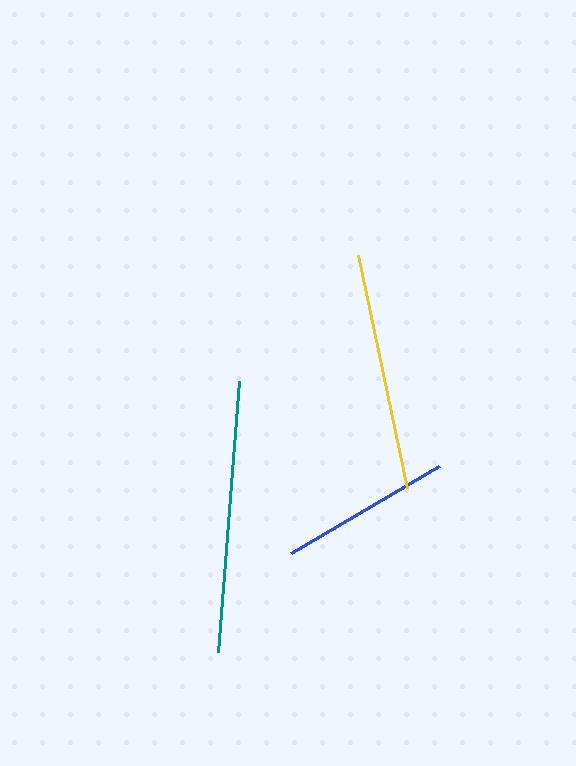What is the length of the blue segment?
The blue segment is approximately 172 pixels long.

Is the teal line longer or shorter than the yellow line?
The teal line is longer than the yellow line.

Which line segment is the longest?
The teal line is the longest at approximately 272 pixels.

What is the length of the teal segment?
The teal segment is approximately 272 pixels long.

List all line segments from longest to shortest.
From longest to shortest: teal, yellow, blue.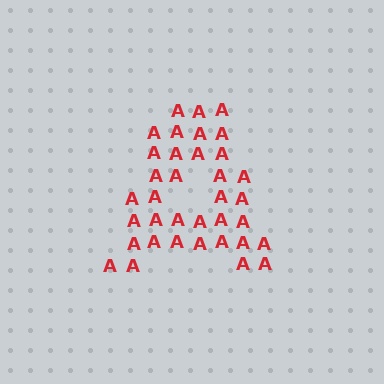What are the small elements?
The small elements are letter A's.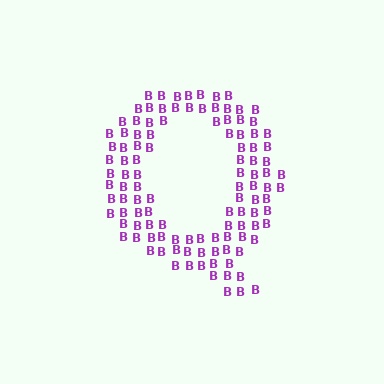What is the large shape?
The large shape is the letter Q.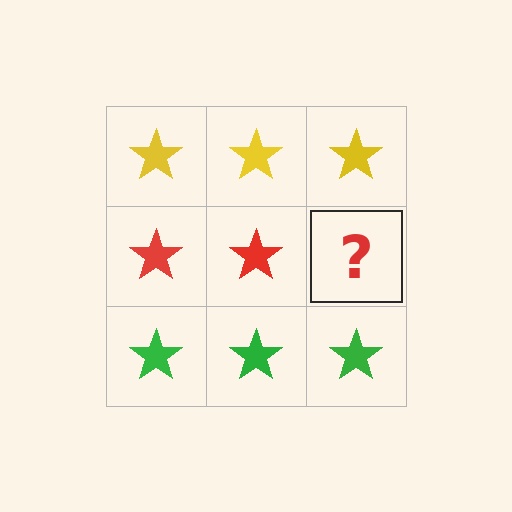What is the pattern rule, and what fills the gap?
The rule is that each row has a consistent color. The gap should be filled with a red star.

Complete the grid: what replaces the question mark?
The question mark should be replaced with a red star.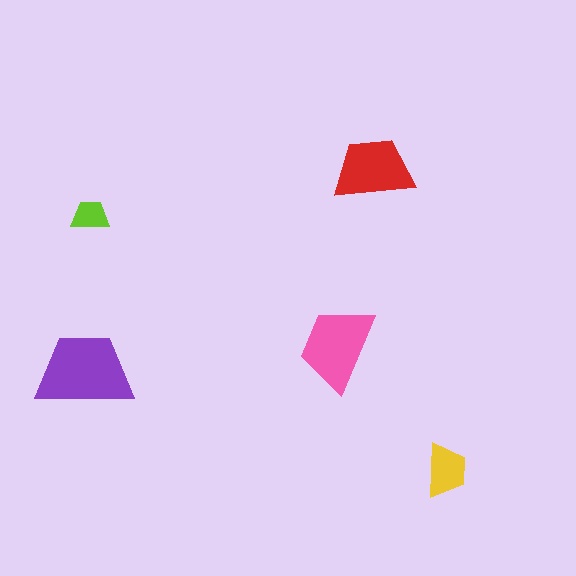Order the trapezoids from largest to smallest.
the purple one, the pink one, the red one, the yellow one, the lime one.